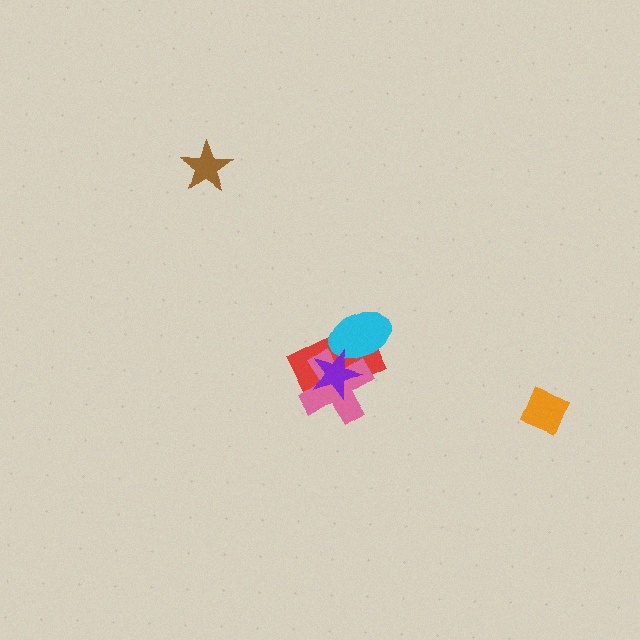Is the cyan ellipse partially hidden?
Yes, it is partially covered by another shape.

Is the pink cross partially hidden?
Yes, it is partially covered by another shape.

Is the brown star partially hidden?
No, no other shape covers it.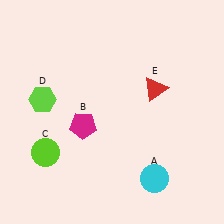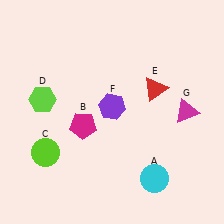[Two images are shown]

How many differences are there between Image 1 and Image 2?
There are 2 differences between the two images.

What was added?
A purple hexagon (F), a magenta triangle (G) were added in Image 2.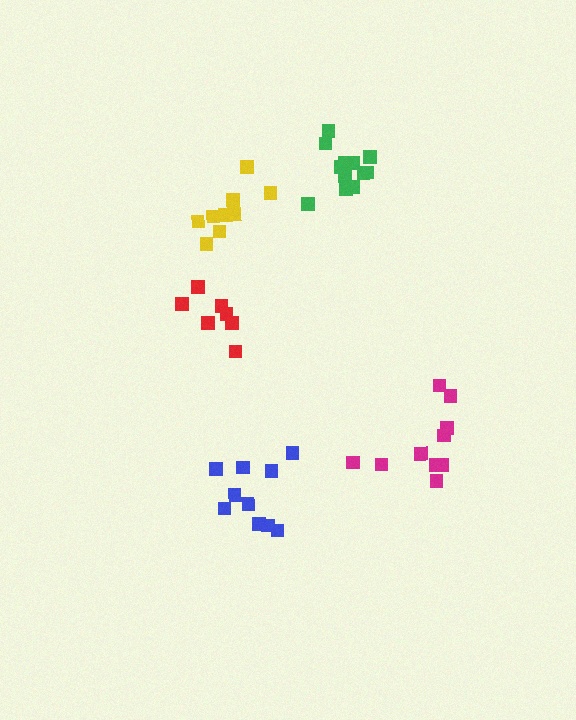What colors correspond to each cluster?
The clusters are colored: green, yellow, magenta, red, blue.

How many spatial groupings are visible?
There are 5 spatial groupings.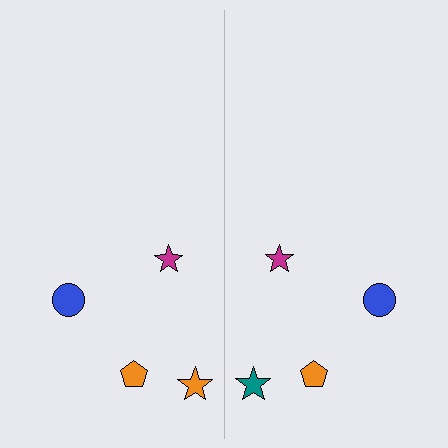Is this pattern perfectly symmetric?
No, the pattern is not perfectly symmetric. The teal star on the right side breaks the symmetry — its mirror counterpart is orange.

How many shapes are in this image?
There are 8 shapes in this image.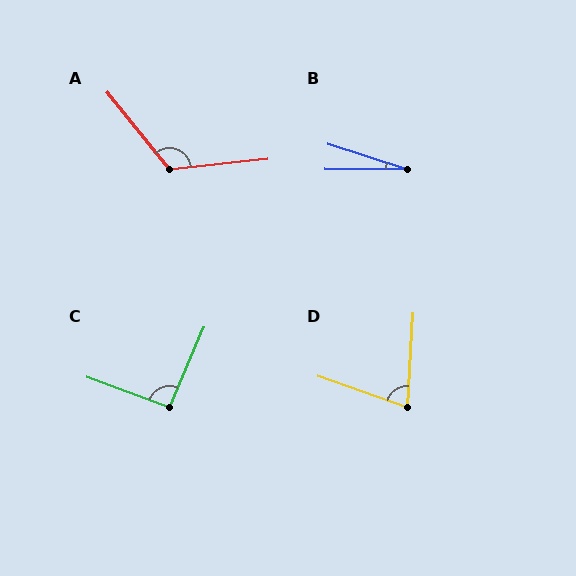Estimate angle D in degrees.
Approximately 74 degrees.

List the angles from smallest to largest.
B (17°), D (74°), C (93°), A (123°).